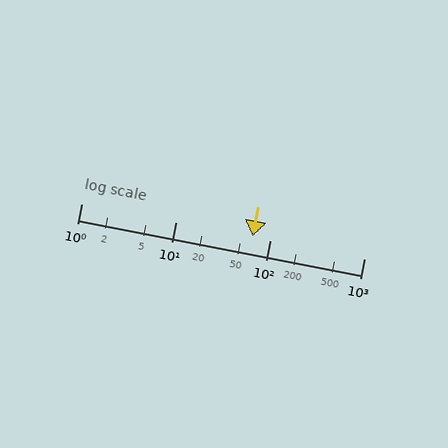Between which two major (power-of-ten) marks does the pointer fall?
The pointer is between 10 and 100.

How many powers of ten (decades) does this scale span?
The scale spans 3 decades, from 1 to 1000.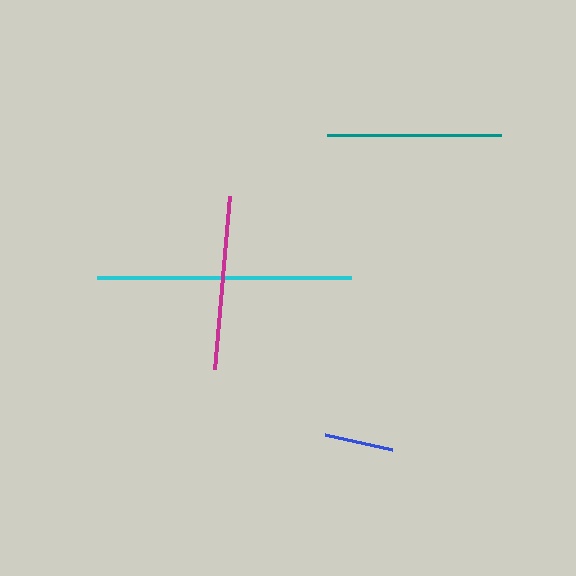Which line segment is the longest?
The cyan line is the longest at approximately 254 pixels.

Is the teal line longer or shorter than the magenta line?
The teal line is longer than the magenta line.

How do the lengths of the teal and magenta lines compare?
The teal and magenta lines are approximately the same length.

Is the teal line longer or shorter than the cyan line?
The cyan line is longer than the teal line.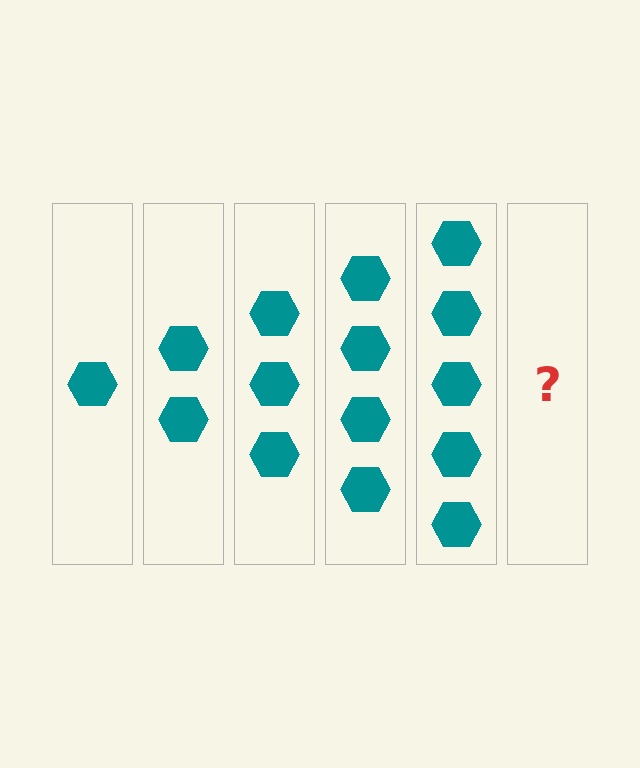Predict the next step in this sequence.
The next step is 6 hexagons.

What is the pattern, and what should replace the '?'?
The pattern is that each step adds one more hexagon. The '?' should be 6 hexagons.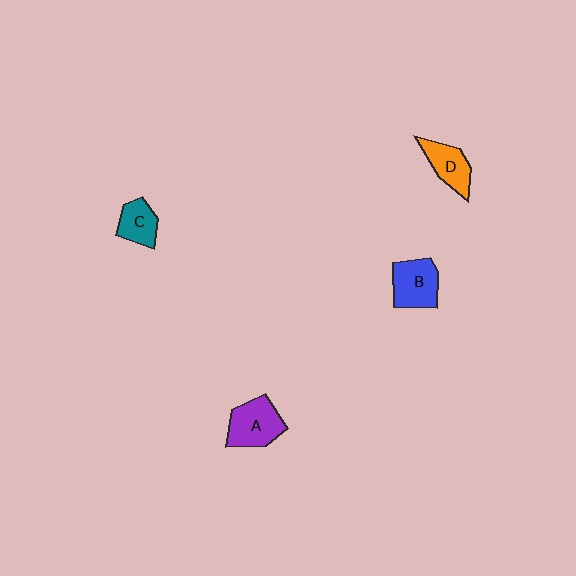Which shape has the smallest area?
Shape C (teal).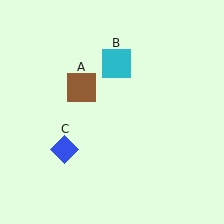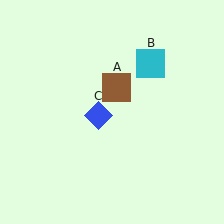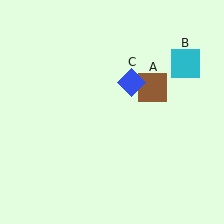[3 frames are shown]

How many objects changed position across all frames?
3 objects changed position: brown square (object A), cyan square (object B), blue diamond (object C).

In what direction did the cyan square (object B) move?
The cyan square (object B) moved right.